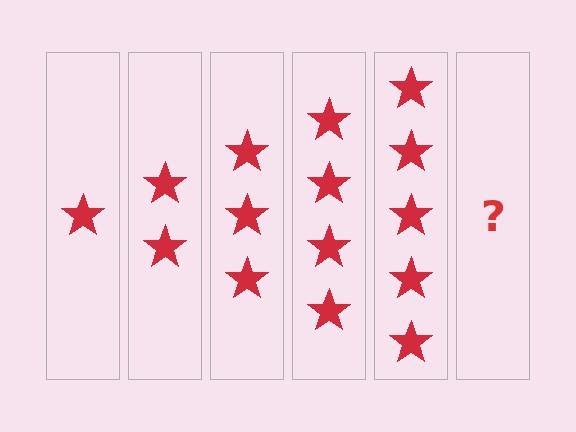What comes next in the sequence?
The next element should be 6 stars.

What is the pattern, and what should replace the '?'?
The pattern is that each step adds one more star. The '?' should be 6 stars.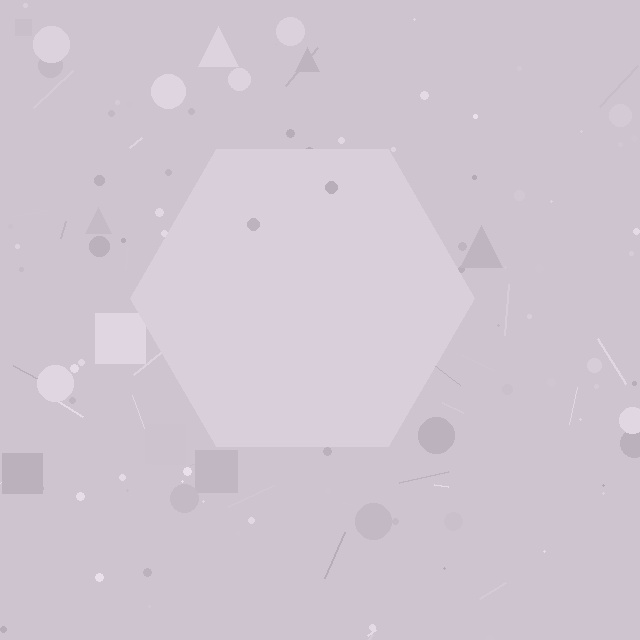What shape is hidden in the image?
A hexagon is hidden in the image.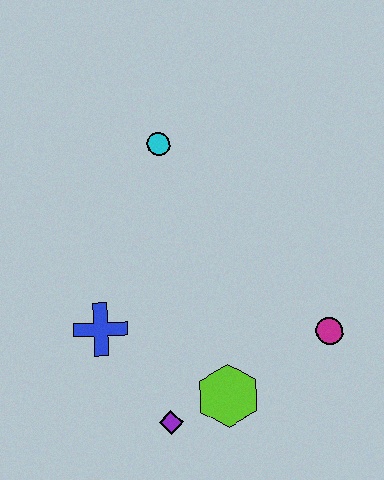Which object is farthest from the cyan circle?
The purple diamond is farthest from the cyan circle.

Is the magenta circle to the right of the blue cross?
Yes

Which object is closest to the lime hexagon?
The purple diamond is closest to the lime hexagon.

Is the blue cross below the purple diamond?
No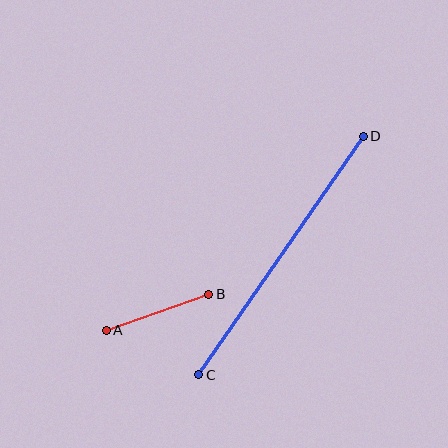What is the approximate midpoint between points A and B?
The midpoint is at approximately (158, 312) pixels.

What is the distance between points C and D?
The distance is approximately 289 pixels.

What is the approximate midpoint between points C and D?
The midpoint is at approximately (281, 256) pixels.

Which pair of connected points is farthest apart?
Points C and D are farthest apart.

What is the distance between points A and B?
The distance is approximately 108 pixels.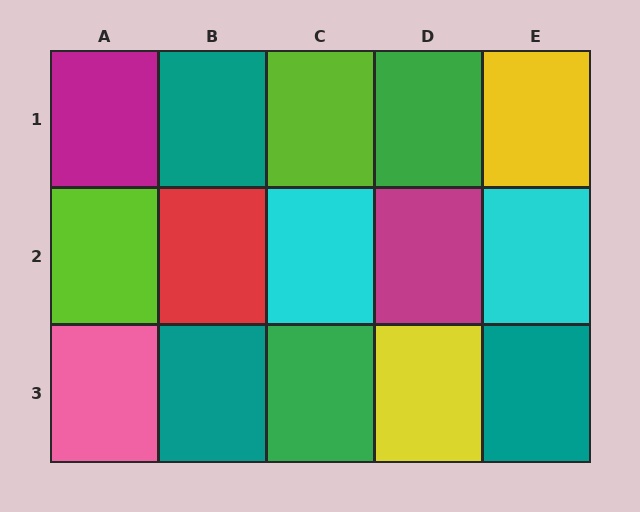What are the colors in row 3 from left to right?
Pink, teal, green, yellow, teal.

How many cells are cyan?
2 cells are cyan.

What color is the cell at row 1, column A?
Magenta.